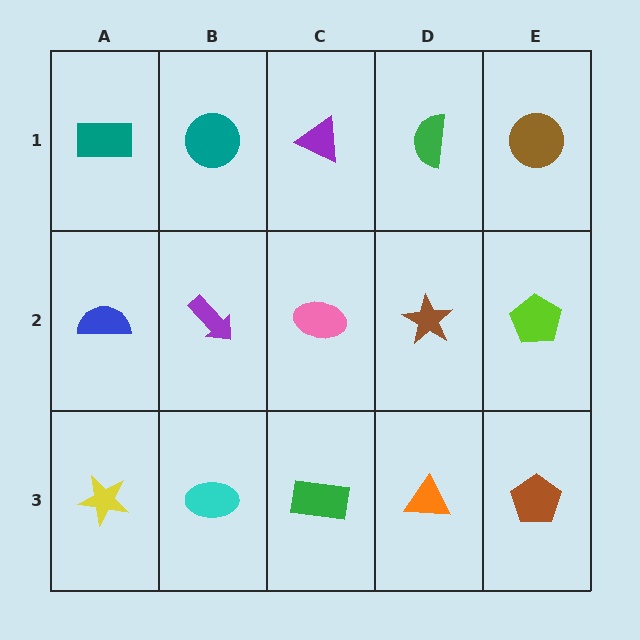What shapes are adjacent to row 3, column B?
A purple arrow (row 2, column B), a yellow star (row 3, column A), a green rectangle (row 3, column C).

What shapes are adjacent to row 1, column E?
A lime pentagon (row 2, column E), a green semicircle (row 1, column D).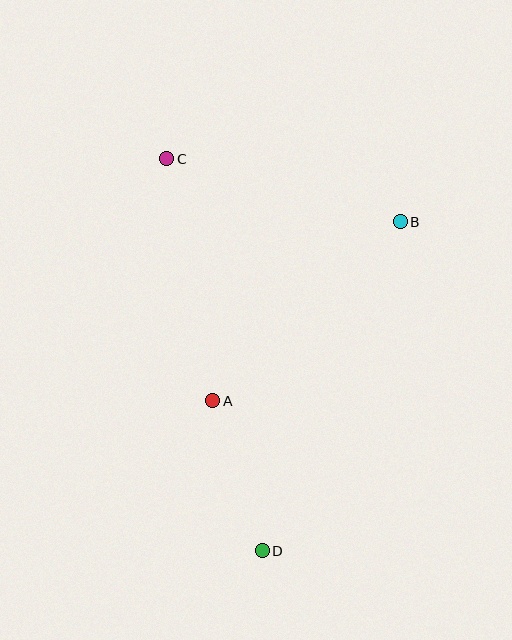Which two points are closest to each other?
Points A and D are closest to each other.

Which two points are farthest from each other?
Points C and D are farthest from each other.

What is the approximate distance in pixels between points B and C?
The distance between B and C is approximately 242 pixels.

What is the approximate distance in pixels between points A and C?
The distance between A and C is approximately 247 pixels.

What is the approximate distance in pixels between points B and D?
The distance between B and D is approximately 356 pixels.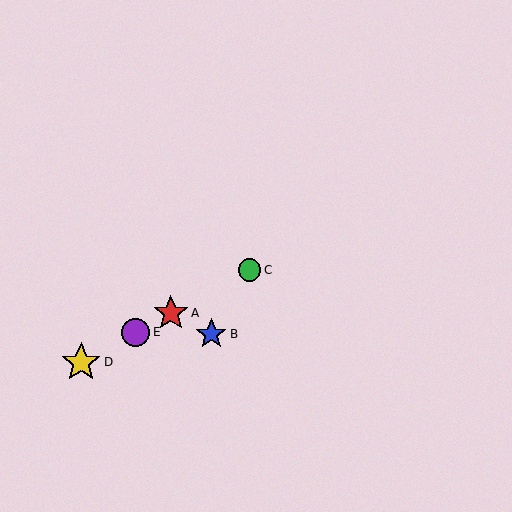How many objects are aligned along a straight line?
4 objects (A, C, D, E) are aligned along a straight line.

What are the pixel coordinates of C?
Object C is at (250, 270).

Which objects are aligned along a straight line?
Objects A, C, D, E are aligned along a straight line.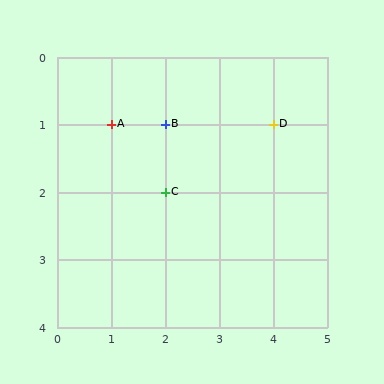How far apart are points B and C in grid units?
Points B and C are 1 row apart.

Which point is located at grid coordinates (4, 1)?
Point D is at (4, 1).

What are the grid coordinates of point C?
Point C is at grid coordinates (2, 2).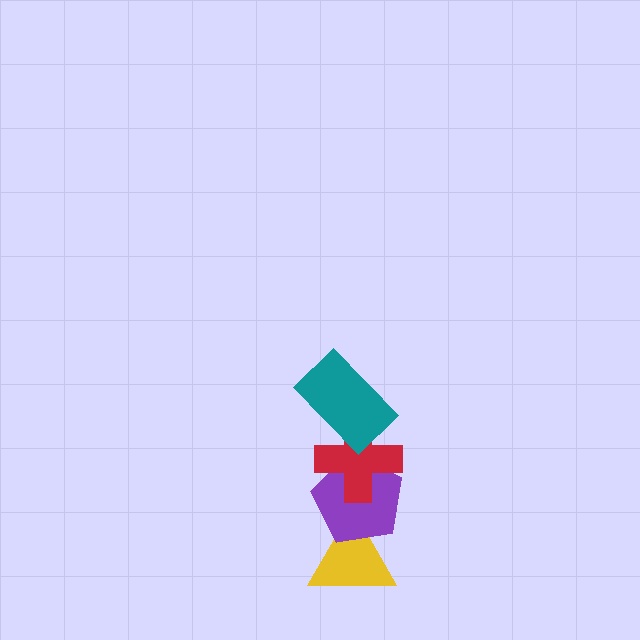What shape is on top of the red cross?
The teal rectangle is on top of the red cross.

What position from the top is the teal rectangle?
The teal rectangle is 1st from the top.